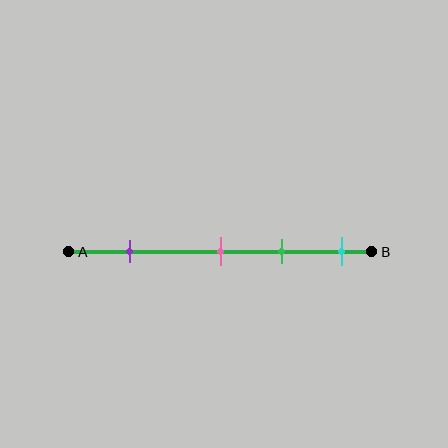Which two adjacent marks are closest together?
The pink and green marks are the closest adjacent pair.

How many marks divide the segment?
There are 4 marks dividing the segment.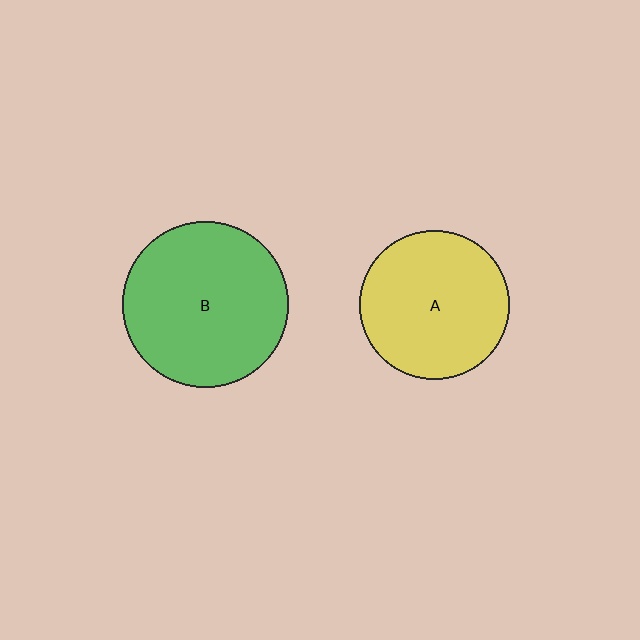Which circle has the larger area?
Circle B (green).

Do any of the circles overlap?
No, none of the circles overlap.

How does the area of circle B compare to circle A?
Approximately 1.2 times.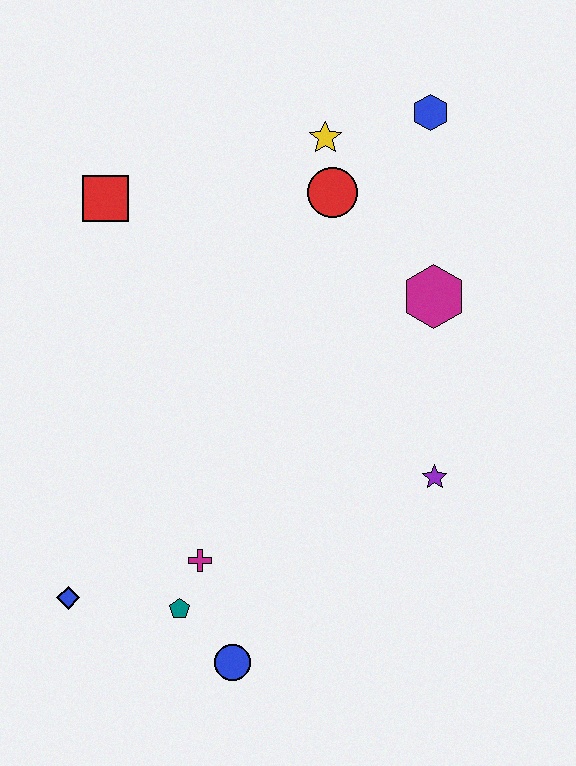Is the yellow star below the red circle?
No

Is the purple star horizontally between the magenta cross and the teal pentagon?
No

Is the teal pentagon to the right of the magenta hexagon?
No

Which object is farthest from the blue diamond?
The blue hexagon is farthest from the blue diamond.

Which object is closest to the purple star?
The magenta hexagon is closest to the purple star.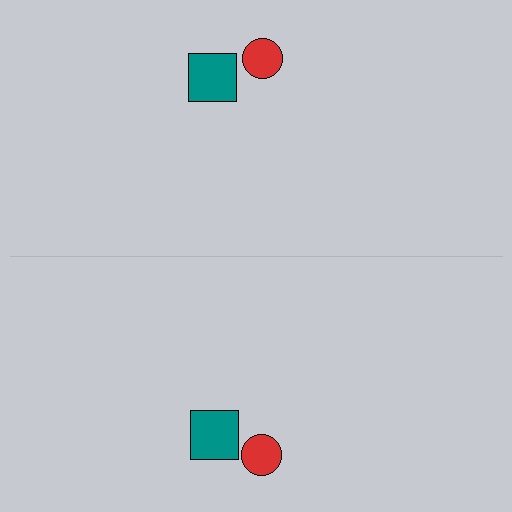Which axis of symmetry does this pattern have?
The pattern has a horizontal axis of symmetry running through the center of the image.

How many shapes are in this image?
There are 4 shapes in this image.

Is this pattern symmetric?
Yes, this pattern has bilateral (reflection) symmetry.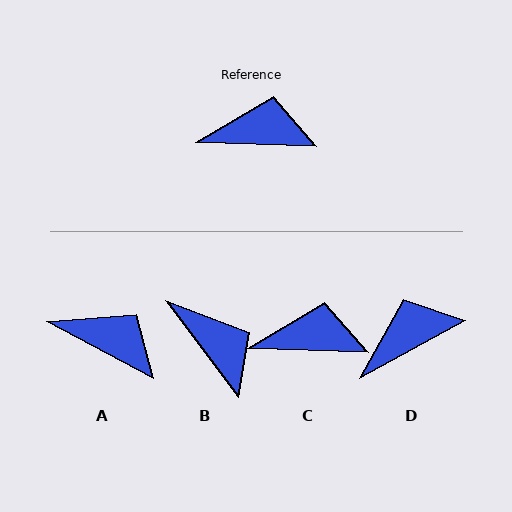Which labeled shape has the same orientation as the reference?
C.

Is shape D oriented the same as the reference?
No, it is off by about 31 degrees.